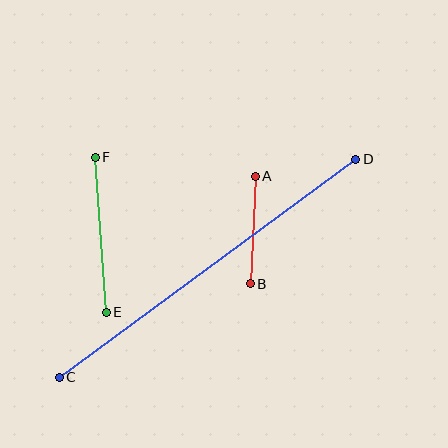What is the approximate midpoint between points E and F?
The midpoint is at approximately (101, 235) pixels.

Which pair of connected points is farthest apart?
Points C and D are farthest apart.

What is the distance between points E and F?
The distance is approximately 155 pixels.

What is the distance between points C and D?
The distance is approximately 368 pixels.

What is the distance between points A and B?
The distance is approximately 108 pixels.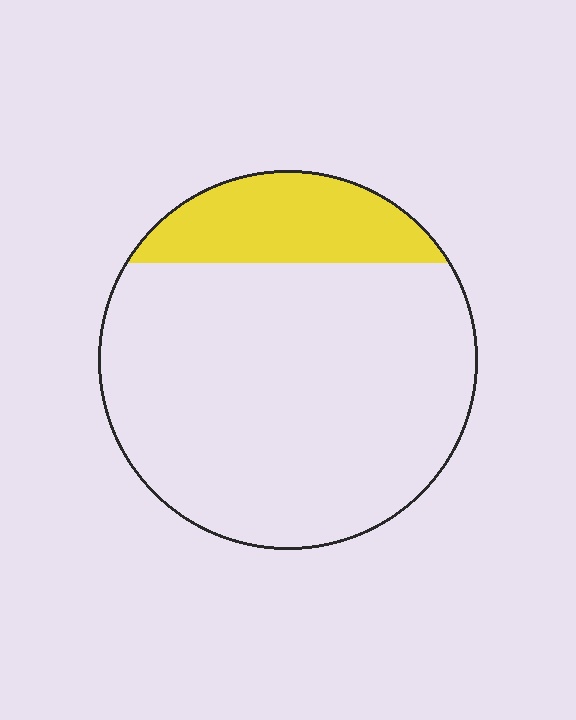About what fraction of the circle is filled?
About one fifth (1/5).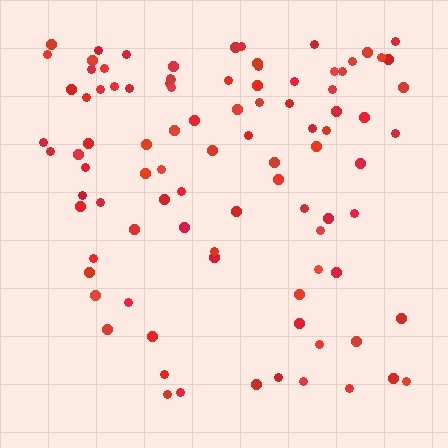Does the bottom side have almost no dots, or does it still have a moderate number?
Still a moderate number, just noticeably fewer than the top.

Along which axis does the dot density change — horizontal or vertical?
Vertical.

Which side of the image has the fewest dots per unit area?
The bottom.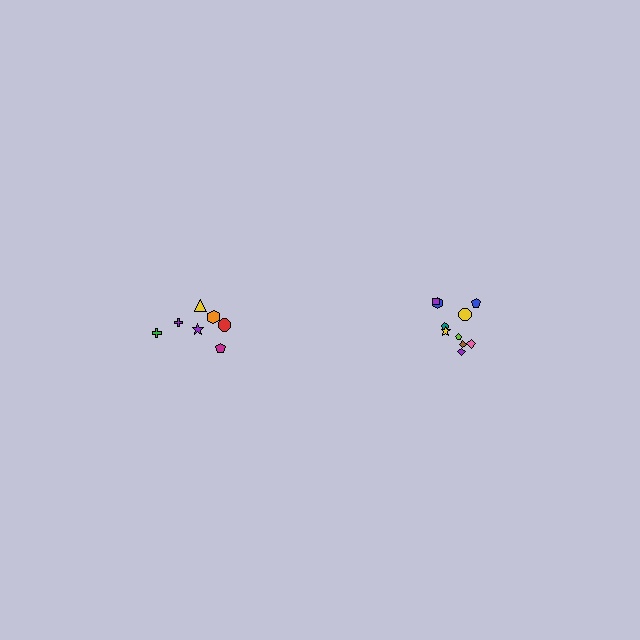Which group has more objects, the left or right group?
The right group.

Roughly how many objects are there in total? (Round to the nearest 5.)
Roughly 15 objects in total.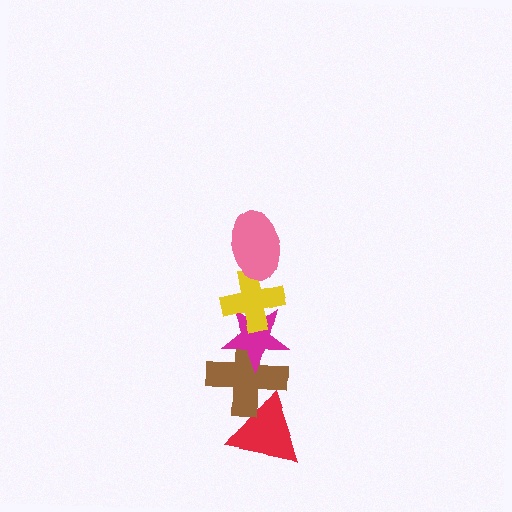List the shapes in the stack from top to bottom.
From top to bottom: the pink ellipse, the yellow cross, the magenta star, the brown cross, the red triangle.